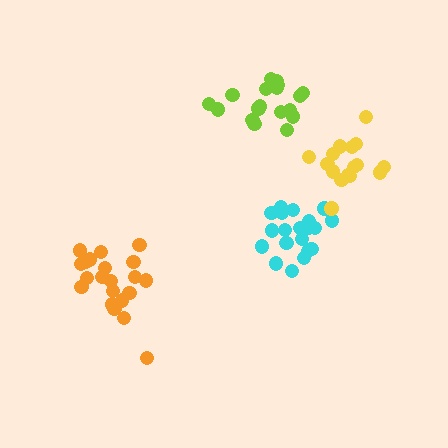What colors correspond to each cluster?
The clusters are colored: orange, cyan, lime, yellow.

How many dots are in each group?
Group 1: 21 dots, Group 2: 20 dots, Group 3: 19 dots, Group 4: 16 dots (76 total).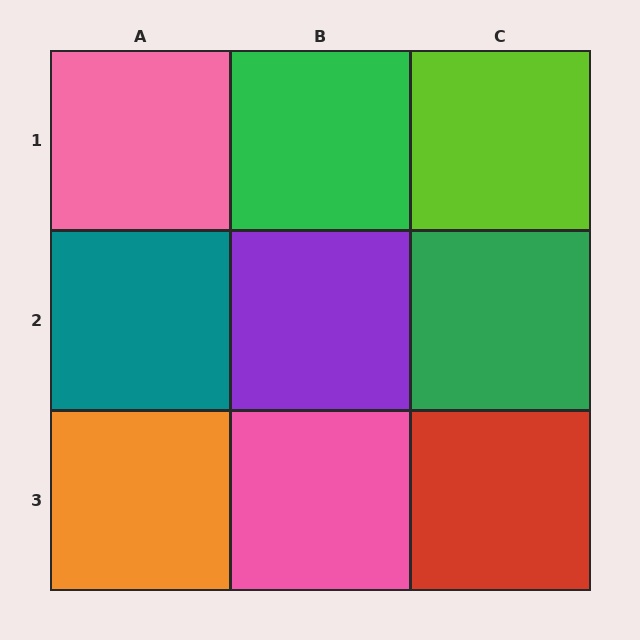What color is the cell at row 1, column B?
Green.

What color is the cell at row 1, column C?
Lime.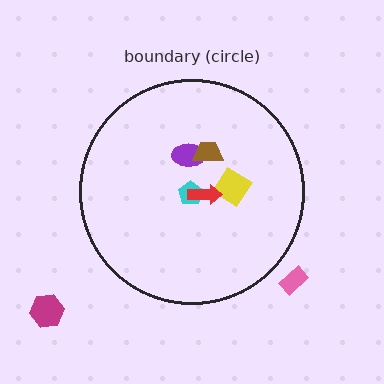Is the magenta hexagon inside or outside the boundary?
Outside.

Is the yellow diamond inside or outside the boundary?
Inside.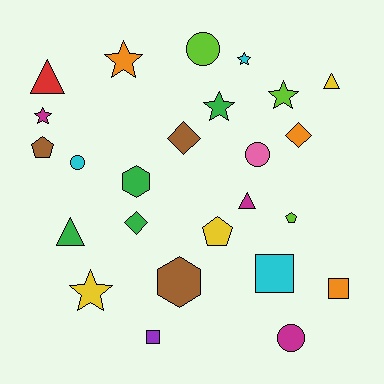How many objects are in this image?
There are 25 objects.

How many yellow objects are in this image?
There are 3 yellow objects.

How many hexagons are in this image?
There are 2 hexagons.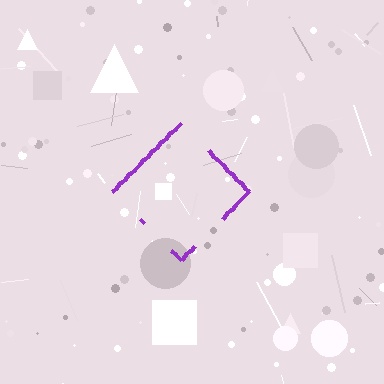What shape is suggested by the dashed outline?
The dashed outline suggests a diamond.